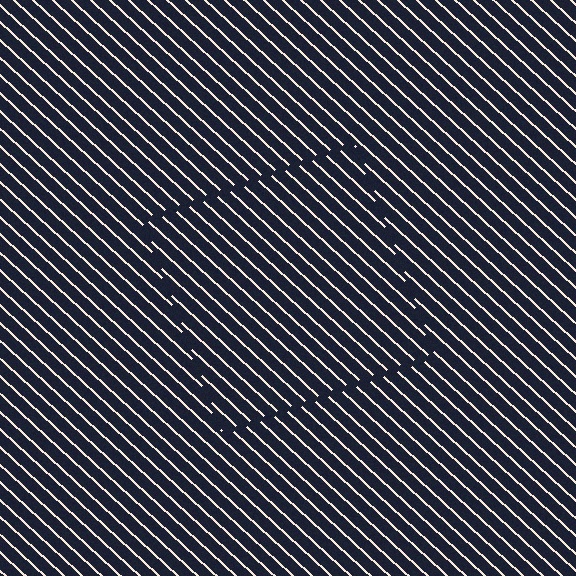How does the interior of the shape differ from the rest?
The interior of the shape contains the same grating, shifted by half a period — the contour is defined by the phase discontinuity where line-ends from the inner and outer gratings abut.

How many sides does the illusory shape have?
4 sides — the line-ends trace a square.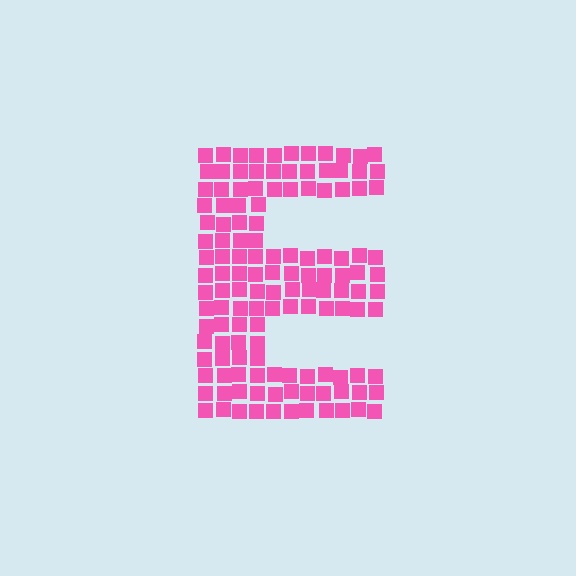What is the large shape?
The large shape is the letter E.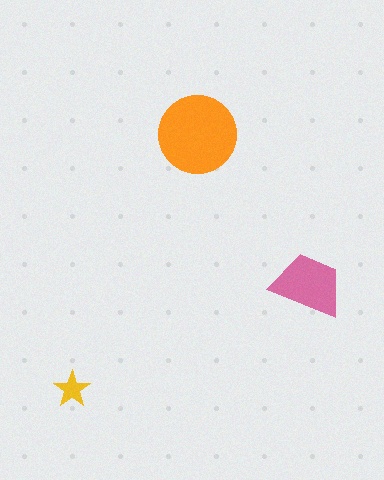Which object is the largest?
The orange circle.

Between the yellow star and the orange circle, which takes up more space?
The orange circle.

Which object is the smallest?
The yellow star.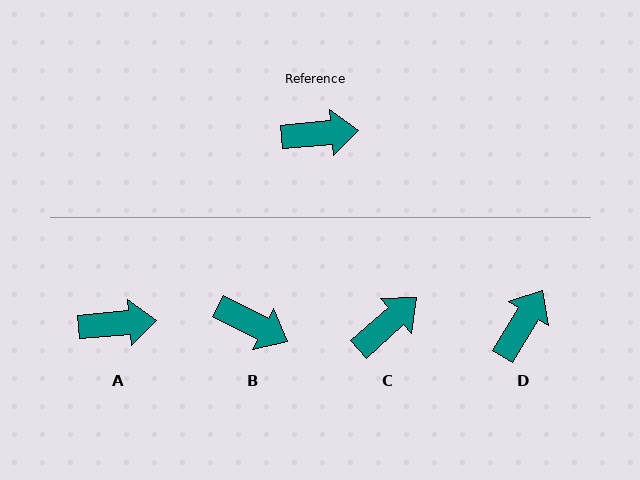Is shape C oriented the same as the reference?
No, it is off by about 37 degrees.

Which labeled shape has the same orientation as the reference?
A.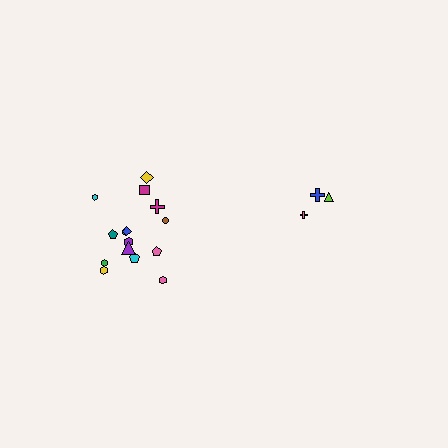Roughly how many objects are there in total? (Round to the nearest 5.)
Roughly 20 objects in total.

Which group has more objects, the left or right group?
The left group.